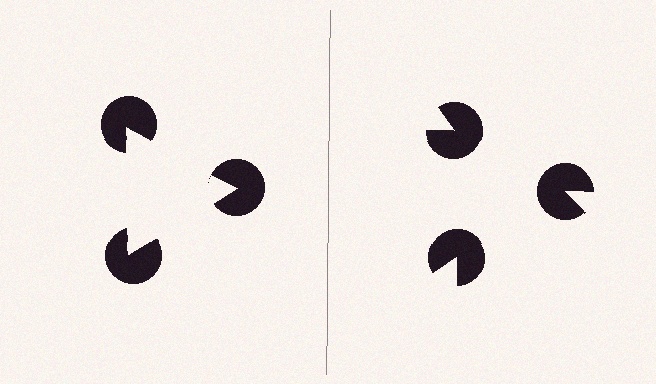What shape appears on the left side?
An illusory triangle.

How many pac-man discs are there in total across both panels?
6 — 3 on each side.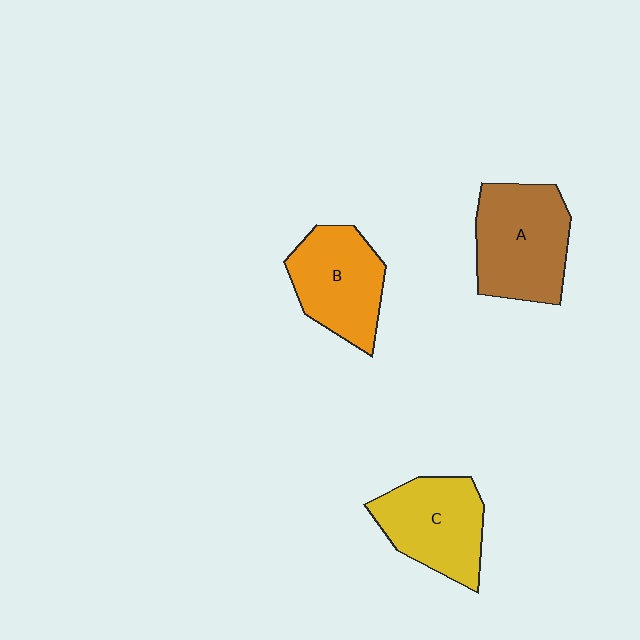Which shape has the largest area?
Shape A (brown).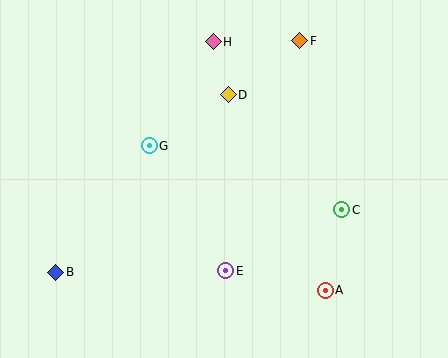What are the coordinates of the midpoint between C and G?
The midpoint between C and G is at (246, 178).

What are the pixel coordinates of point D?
Point D is at (228, 95).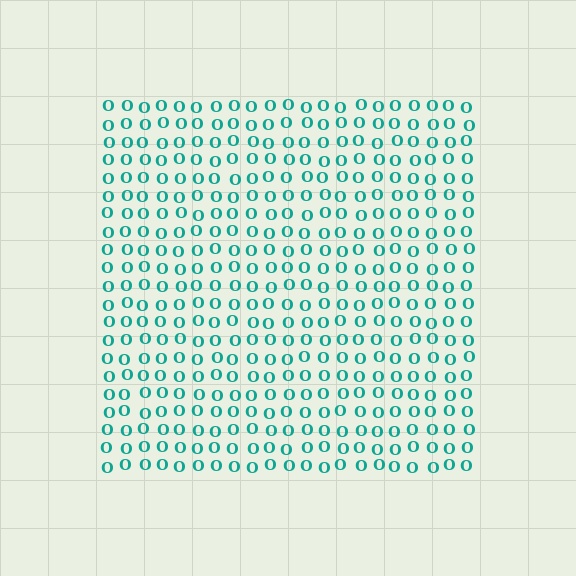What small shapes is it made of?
It is made of small letter O's.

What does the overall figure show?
The overall figure shows a square.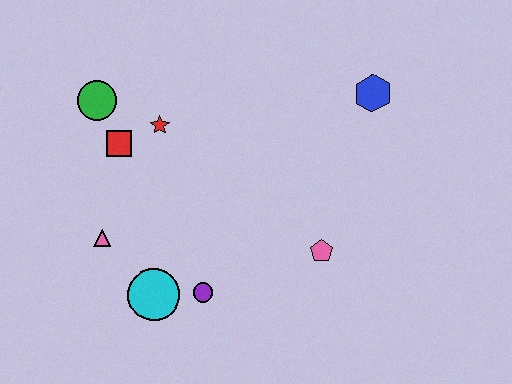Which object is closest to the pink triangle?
The cyan circle is closest to the pink triangle.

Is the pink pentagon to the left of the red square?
No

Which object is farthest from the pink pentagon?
The green circle is farthest from the pink pentagon.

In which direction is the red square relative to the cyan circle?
The red square is above the cyan circle.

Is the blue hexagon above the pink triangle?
Yes